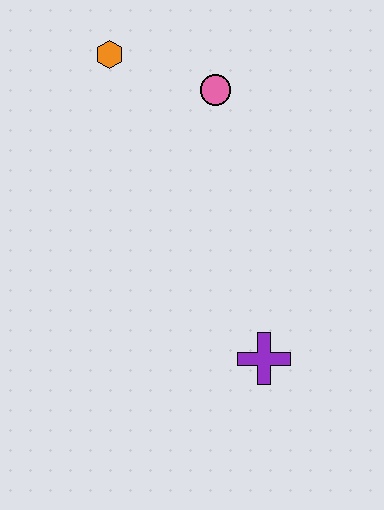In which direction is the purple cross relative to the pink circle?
The purple cross is below the pink circle.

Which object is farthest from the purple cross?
The orange hexagon is farthest from the purple cross.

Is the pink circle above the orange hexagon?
No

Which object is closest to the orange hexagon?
The pink circle is closest to the orange hexagon.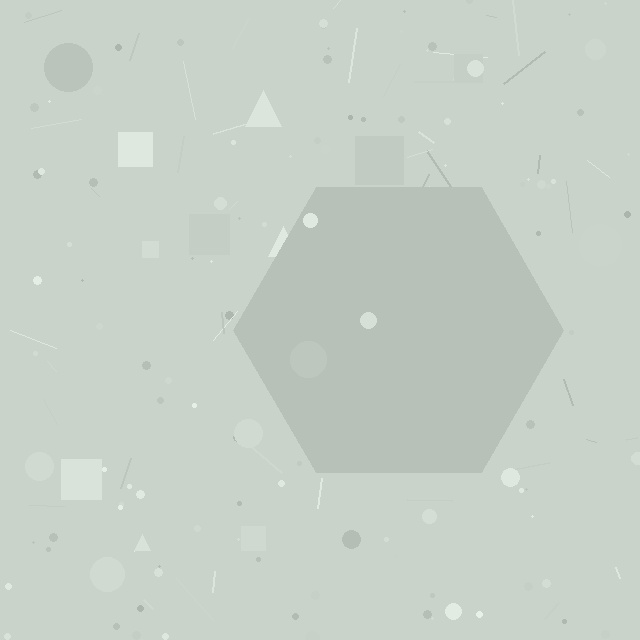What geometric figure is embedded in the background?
A hexagon is embedded in the background.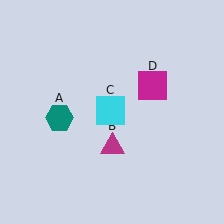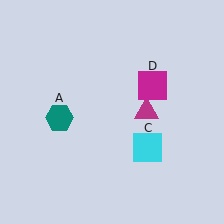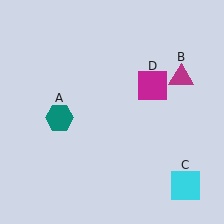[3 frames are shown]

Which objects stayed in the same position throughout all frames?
Teal hexagon (object A) and magenta square (object D) remained stationary.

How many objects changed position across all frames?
2 objects changed position: magenta triangle (object B), cyan square (object C).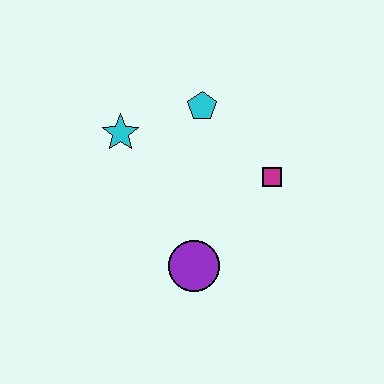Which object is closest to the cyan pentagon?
The cyan star is closest to the cyan pentagon.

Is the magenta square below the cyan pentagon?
Yes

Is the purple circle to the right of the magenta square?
No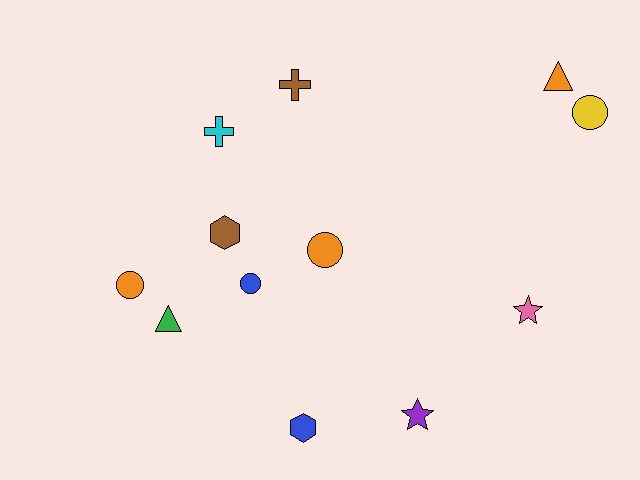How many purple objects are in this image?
There is 1 purple object.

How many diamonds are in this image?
There are no diamonds.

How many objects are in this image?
There are 12 objects.